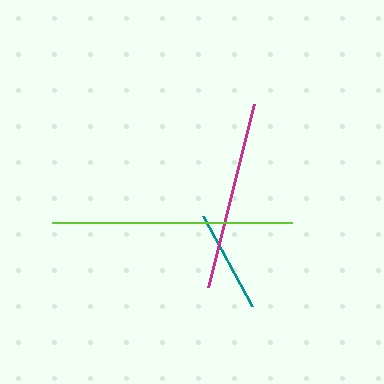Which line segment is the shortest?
The teal line is the shortest at approximately 103 pixels.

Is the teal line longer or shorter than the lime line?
The lime line is longer than the teal line.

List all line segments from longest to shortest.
From longest to shortest: lime, magenta, teal.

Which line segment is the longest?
The lime line is the longest at approximately 239 pixels.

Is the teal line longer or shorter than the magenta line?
The magenta line is longer than the teal line.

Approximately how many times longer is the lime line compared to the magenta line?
The lime line is approximately 1.3 times the length of the magenta line.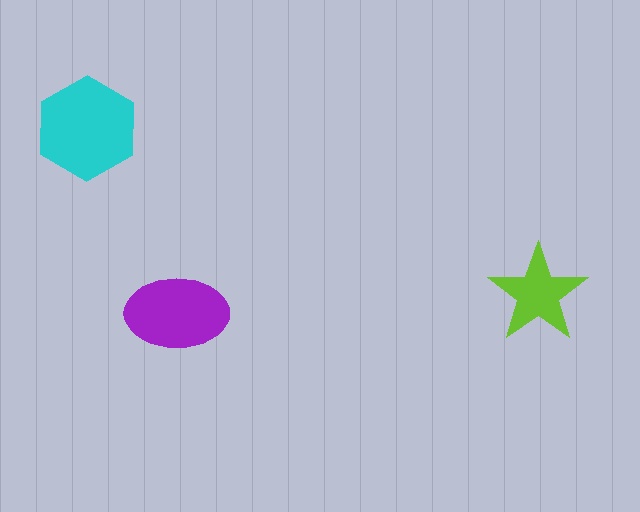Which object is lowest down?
The purple ellipse is bottommost.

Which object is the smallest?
The lime star.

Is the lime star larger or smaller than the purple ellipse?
Smaller.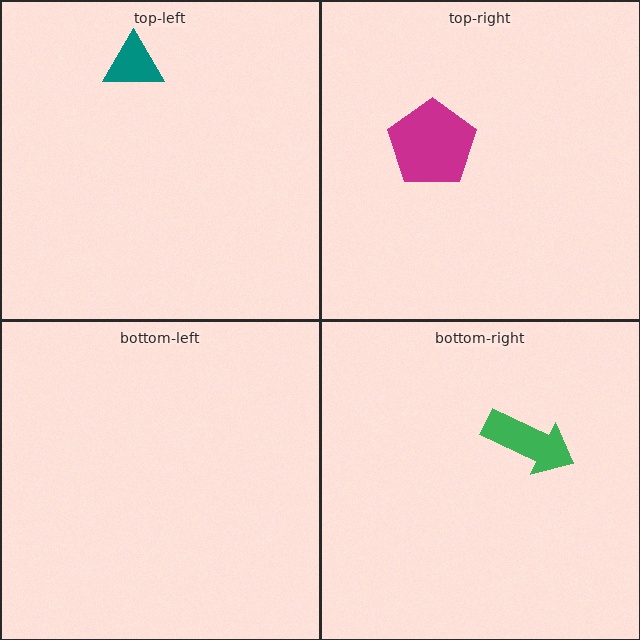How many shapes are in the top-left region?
1.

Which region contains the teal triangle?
The top-left region.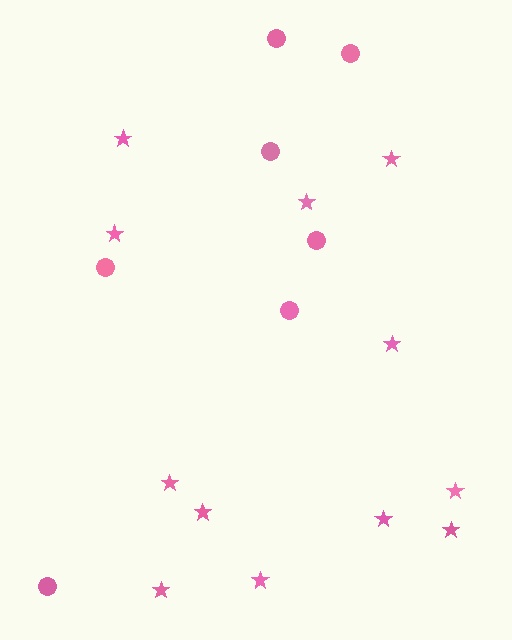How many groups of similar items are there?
There are 2 groups: one group of stars (12) and one group of circles (7).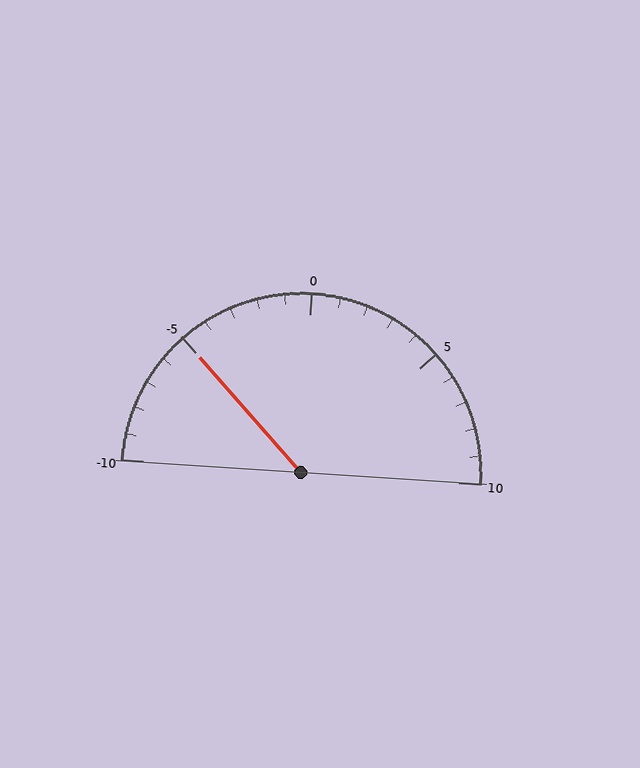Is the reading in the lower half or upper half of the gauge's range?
The reading is in the lower half of the range (-10 to 10).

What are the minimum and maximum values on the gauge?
The gauge ranges from -10 to 10.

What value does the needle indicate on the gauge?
The needle indicates approximately -5.